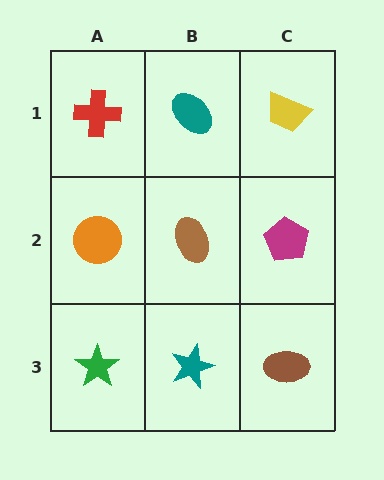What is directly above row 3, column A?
An orange circle.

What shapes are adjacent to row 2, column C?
A yellow trapezoid (row 1, column C), a brown ellipse (row 3, column C), a brown ellipse (row 2, column B).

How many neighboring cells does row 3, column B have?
3.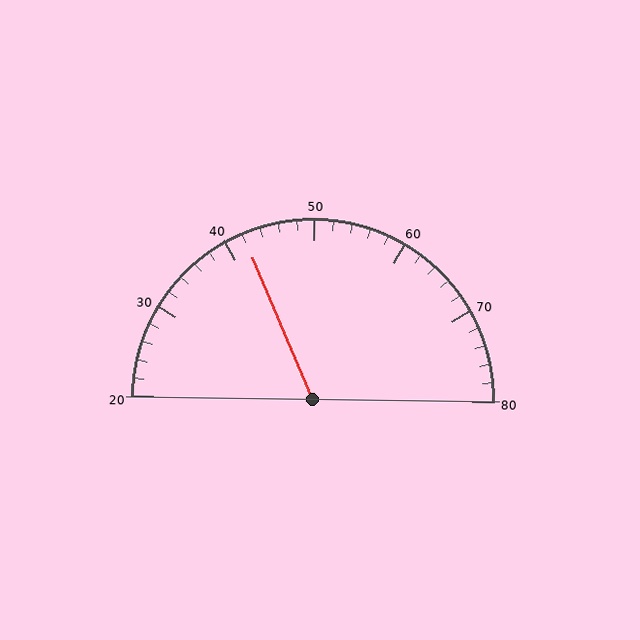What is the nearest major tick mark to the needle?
The nearest major tick mark is 40.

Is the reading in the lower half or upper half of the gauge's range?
The reading is in the lower half of the range (20 to 80).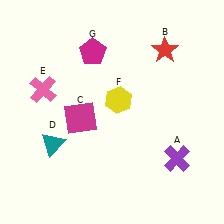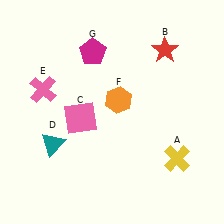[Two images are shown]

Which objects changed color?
A changed from purple to yellow. C changed from magenta to pink. F changed from yellow to orange.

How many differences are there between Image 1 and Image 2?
There are 3 differences between the two images.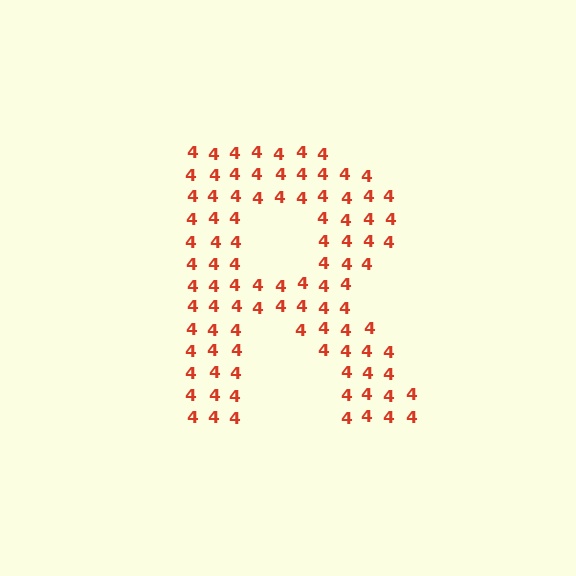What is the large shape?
The large shape is the letter R.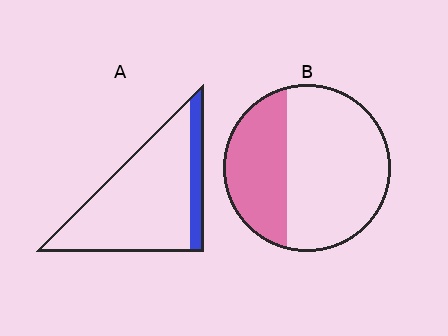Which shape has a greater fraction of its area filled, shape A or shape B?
Shape B.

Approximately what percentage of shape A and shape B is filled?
A is approximately 15% and B is approximately 35%.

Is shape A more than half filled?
No.